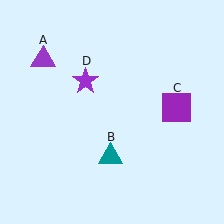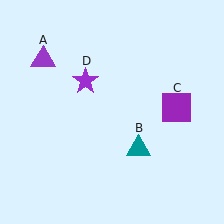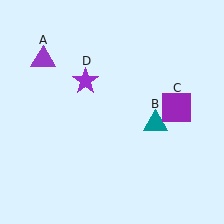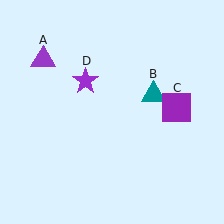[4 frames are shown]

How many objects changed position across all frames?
1 object changed position: teal triangle (object B).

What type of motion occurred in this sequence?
The teal triangle (object B) rotated counterclockwise around the center of the scene.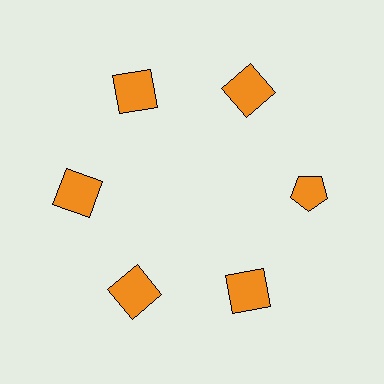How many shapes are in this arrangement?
There are 6 shapes arranged in a ring pattern.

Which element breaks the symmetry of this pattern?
The orange pentagon at roughly the 3 o'clock position breaks the symmetry. All other shapes are orange squares.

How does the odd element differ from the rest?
It has a different shape: pentagon instead of square.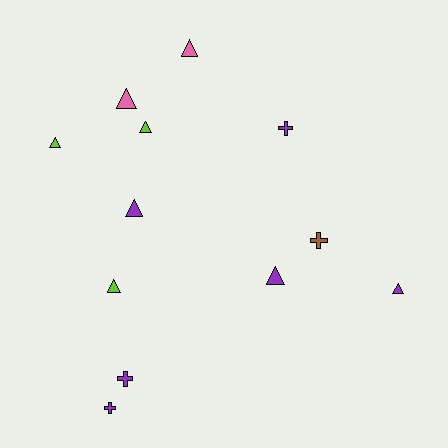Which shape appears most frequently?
Triangle, with 8 objects.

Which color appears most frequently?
Purple, with 6 objects.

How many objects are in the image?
There are 12 objects.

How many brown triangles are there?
There are no brown triangles.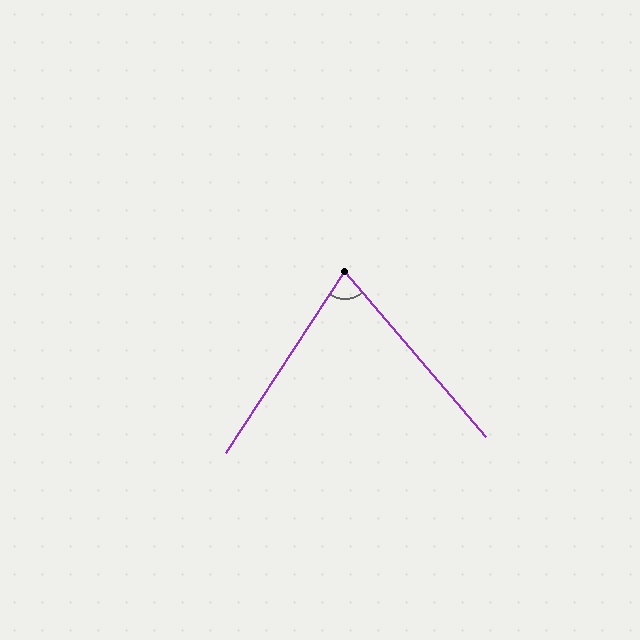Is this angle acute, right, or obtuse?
It is acute.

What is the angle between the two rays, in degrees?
Approximately 74 degrees.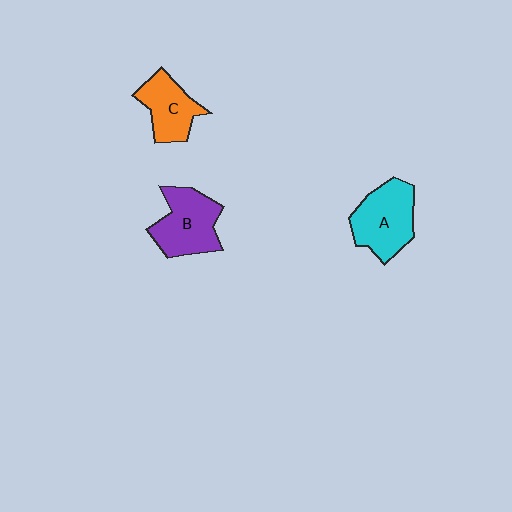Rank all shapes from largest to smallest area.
From largest to smallest: A (cyan), B (purple), C (orange).